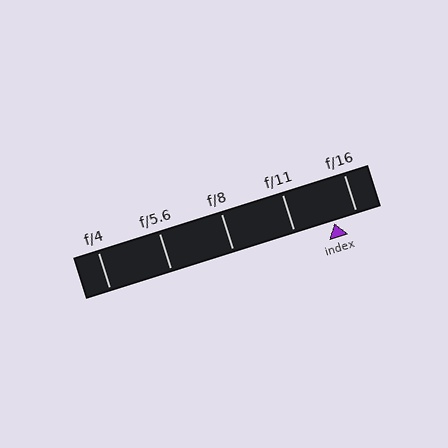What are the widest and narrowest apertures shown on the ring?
The widest aperture shown is f/4 and the narrowest is f/16.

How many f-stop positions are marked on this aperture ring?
There are 5 f-stop positions marked.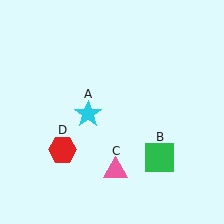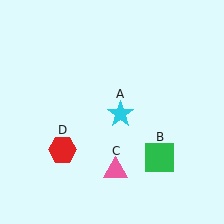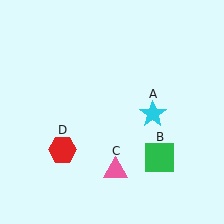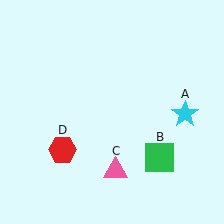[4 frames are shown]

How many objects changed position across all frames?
1 object changed position: cyan star (object A).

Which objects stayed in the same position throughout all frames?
Green square (object B) and pink triangle (object C) and red hexagon (object D) remained stationary.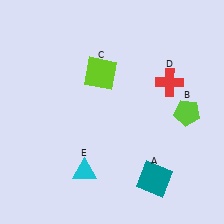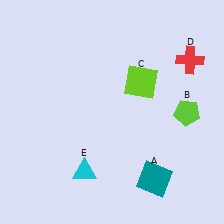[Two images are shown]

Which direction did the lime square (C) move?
The lime square (C) moved right.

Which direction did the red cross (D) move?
The red cross (D) moved up.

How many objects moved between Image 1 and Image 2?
2 objects moved between the two images.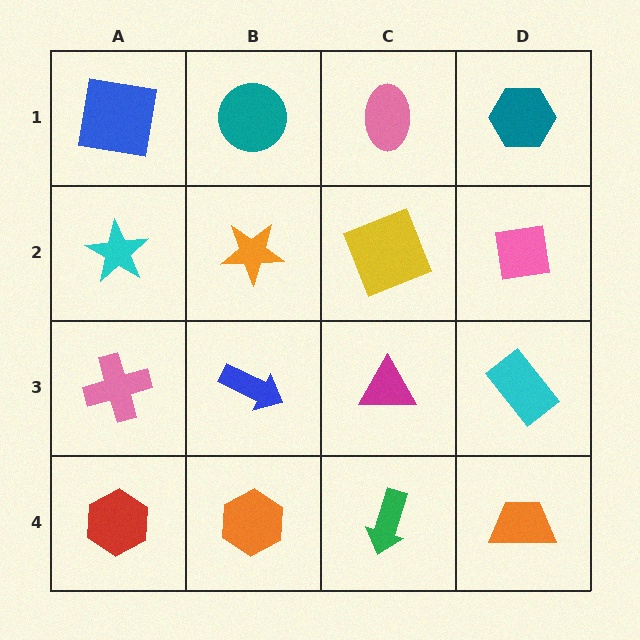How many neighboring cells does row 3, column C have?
4.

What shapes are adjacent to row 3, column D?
A pink square (row 2, column D), an orange trapezoid (row 4, column D), a magenta triangle (row 3, column C).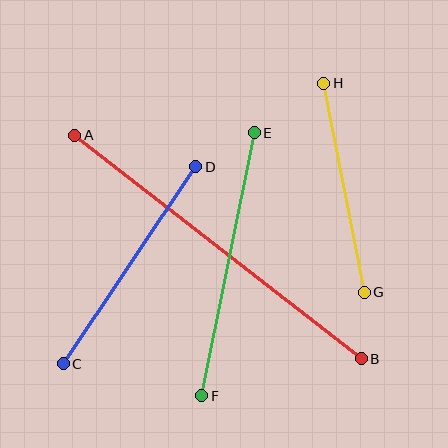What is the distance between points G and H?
The distance is approximately 213 pixels.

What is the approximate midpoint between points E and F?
The midpoint is at approximately (228, 264) pixels.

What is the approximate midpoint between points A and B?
The midpoint is at approximately (218, 247) pixels.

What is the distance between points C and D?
The distance is approximately 238 pixels.